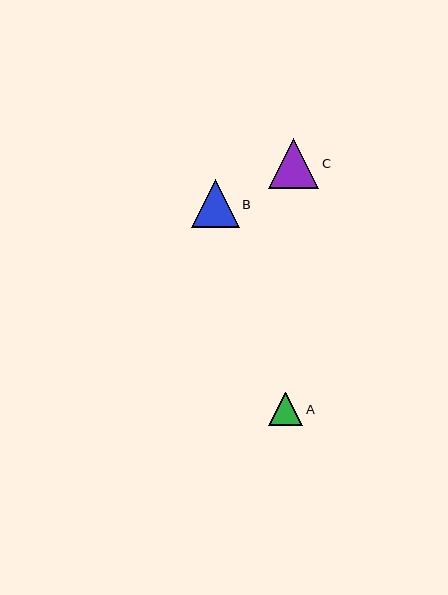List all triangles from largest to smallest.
From largest to smallest: C, B, A.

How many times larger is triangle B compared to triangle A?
Triangle B is approximately 1.4 times the size of triangle A.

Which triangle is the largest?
Triangle C is the largest with a size of approximately 50 pixels.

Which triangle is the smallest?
Triangle A is the smallest with a size of approximately 34 pixels.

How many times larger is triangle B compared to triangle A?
Triangle B is approximately 1.4 times the size of triangle A.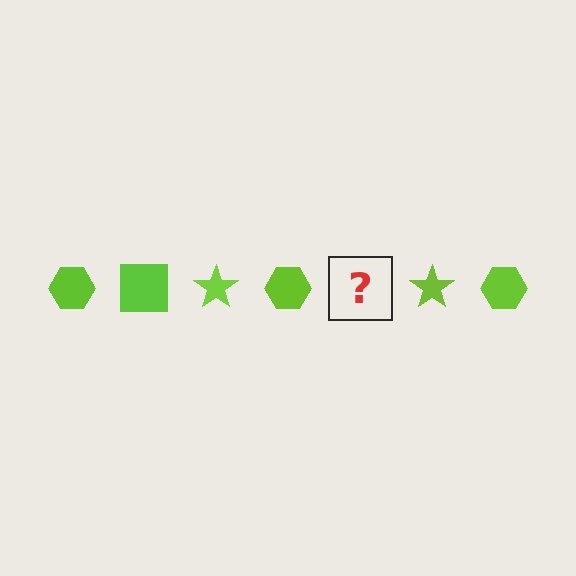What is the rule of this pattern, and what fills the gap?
The rule is that the pattern cycles through hexagon, square, star shapes in lime. The gap should be filled with a lime square.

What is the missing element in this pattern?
The missing element is a lime square.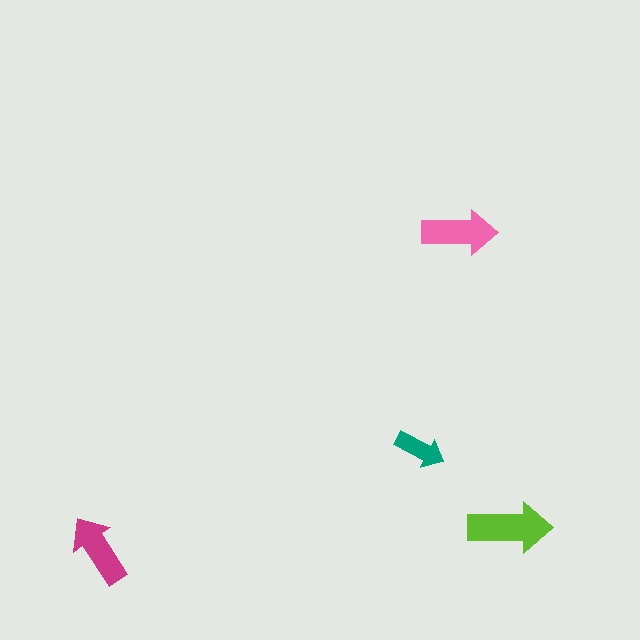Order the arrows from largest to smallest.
the lime one, the pink one, the magenta one, the teal one.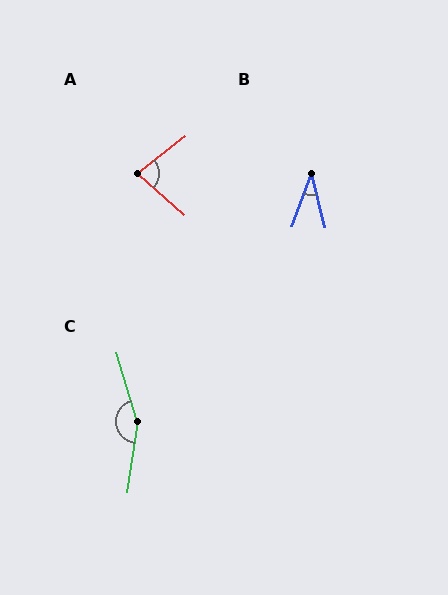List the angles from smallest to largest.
B (35°), A (79°), C (155°).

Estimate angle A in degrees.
Approximately 79 degrees.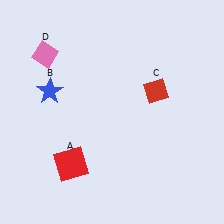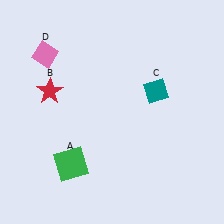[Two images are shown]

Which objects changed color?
A changed from red to green. B changed from blue to red. C changed from red to teal.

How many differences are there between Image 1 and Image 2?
There are 3 differences between the two images.